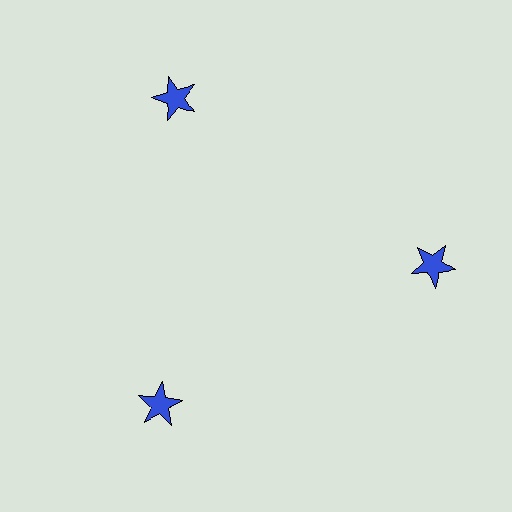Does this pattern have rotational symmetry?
Yes, this pattern has 3-fold rotational symmetry. It looks the same after rotating 120 degrees around the center.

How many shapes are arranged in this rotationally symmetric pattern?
There are 3 shapes, arranged in 3 groups of 1.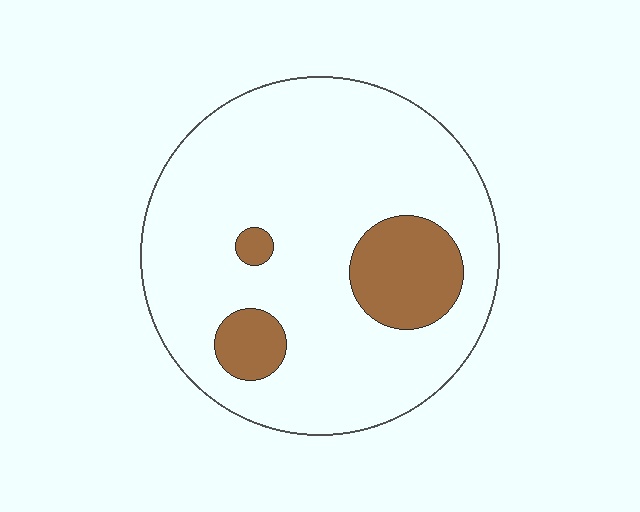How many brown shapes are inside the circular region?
3.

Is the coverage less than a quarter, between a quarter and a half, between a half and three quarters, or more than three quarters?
Less than a quarter.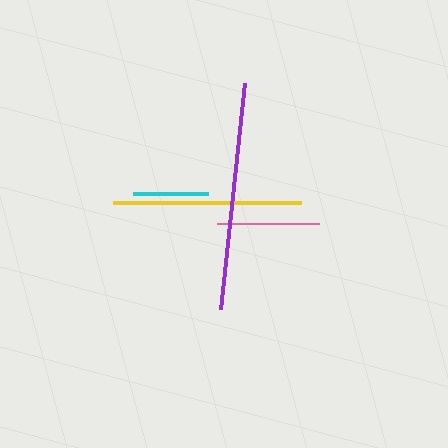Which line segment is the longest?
The purple line is the longest at approximately 228 pixels.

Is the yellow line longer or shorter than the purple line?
The purple line is longer than the yellow line.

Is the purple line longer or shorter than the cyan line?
The purple line is longer than the cyan line.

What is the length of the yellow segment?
The yellow segment is approximately 188 pixels long.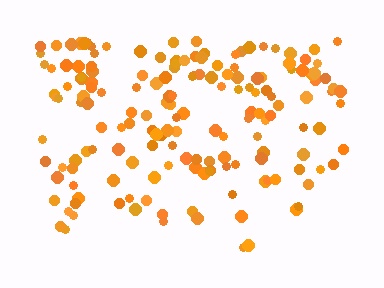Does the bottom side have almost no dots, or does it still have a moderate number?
Still a moderate number, just noticeably fewer than the top.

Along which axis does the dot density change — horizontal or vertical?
Vertical.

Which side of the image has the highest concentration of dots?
The top.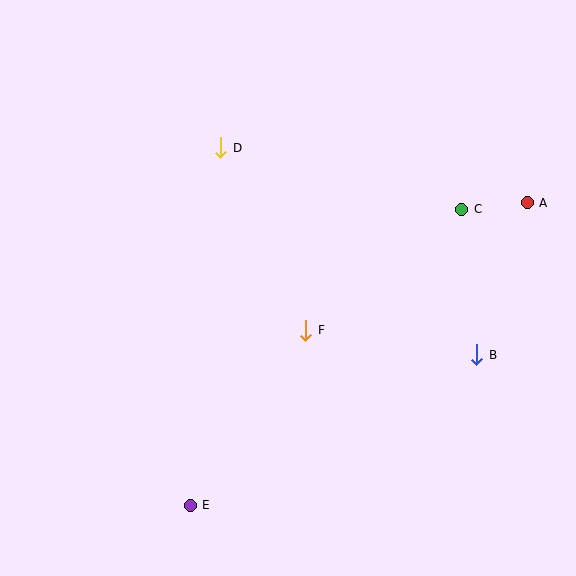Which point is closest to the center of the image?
Point F at (306, 330) is closest to the center.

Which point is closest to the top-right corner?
Point A is closest to the top-right corner.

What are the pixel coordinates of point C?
Point C is at (462, 209).